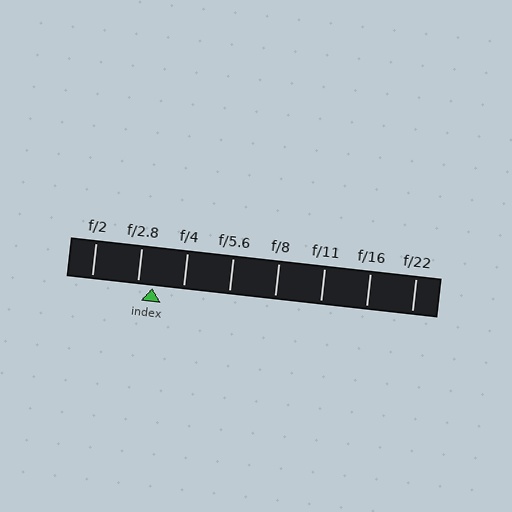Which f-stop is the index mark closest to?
The index mark is closest to f/2.8.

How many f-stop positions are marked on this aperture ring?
There are 8 f-stop positions marked.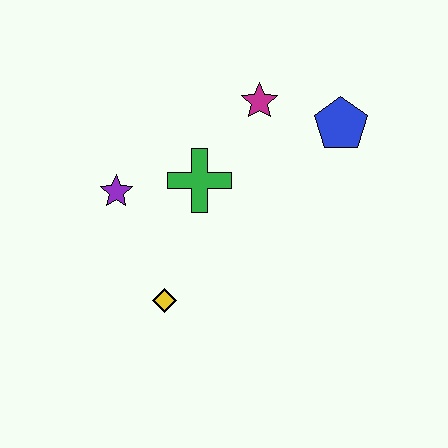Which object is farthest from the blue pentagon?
The yellow diamond is farthest from the blue pentagon.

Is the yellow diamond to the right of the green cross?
No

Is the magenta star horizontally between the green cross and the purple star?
No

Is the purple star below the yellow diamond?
No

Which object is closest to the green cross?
The purple star is closest to the green cross.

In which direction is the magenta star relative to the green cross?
The magenta star is above the green cross.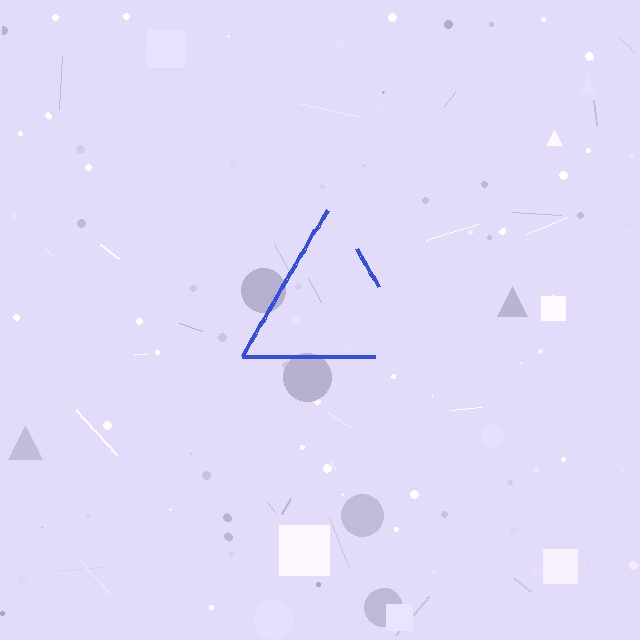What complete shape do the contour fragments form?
The contour fragments form a triangle.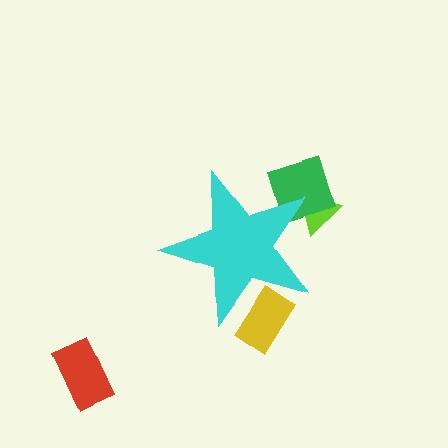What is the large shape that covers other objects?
A cyan star.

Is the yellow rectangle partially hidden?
Yes, the yellow rectangle is partially hidden behind the cyan star.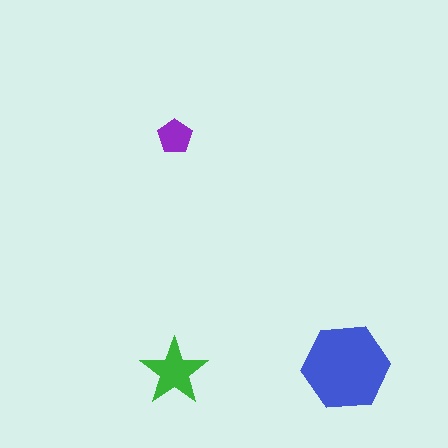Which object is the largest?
The blue hexagon.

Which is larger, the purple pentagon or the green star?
The green star.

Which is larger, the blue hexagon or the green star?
The blue hexagon.